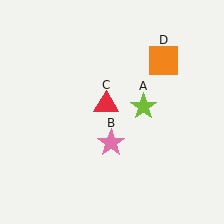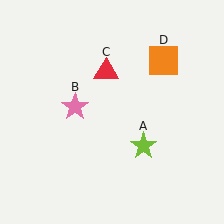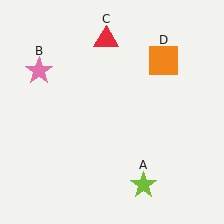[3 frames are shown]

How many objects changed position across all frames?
3 objects changed position: lime star (object A), pink star (object B), red triangle (object C).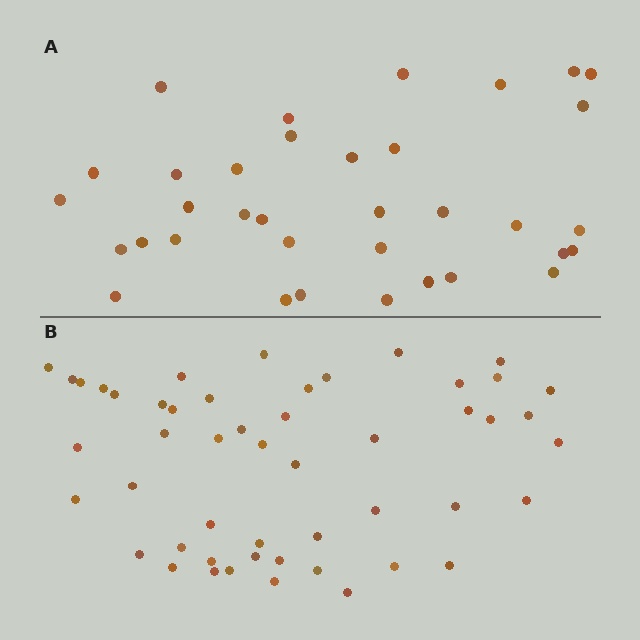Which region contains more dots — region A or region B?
Region B (the bottom region) has more dots.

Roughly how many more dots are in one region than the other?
Region B has approximately 15 more dots than region A.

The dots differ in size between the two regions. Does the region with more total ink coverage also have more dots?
No. Region A has more total ink coverage because its dots are larger, but region B actually contains more individual dots. Total area can be misleading — the number of items is what matters here.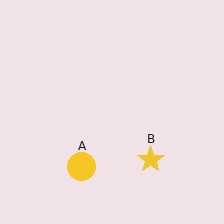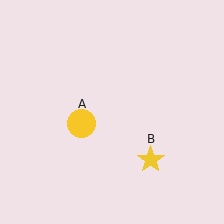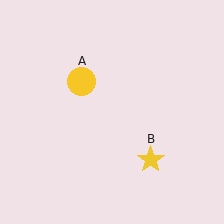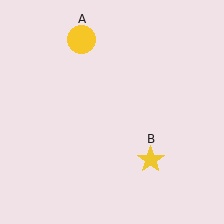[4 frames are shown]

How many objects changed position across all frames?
1 object changed position: yellow circle (object A).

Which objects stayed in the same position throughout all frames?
Yellow star (object B) remained stationary.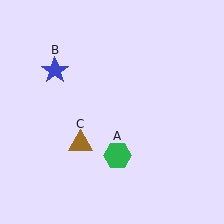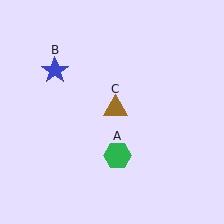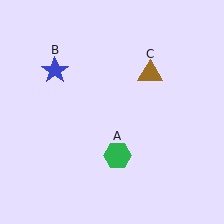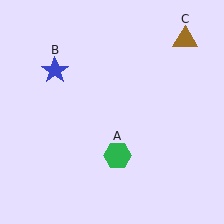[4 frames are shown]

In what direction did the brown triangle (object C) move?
The brown triangle (object C) moved up and to the right.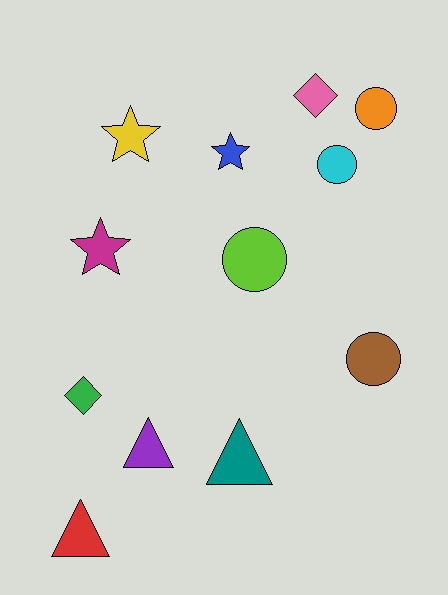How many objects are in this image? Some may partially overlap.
There are 12 objects.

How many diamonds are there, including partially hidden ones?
There are 2 diamonds.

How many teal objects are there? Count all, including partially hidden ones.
There is 1 teal object.